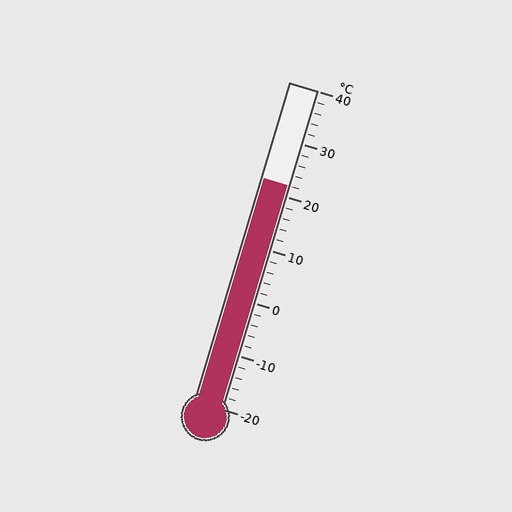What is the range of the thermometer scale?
The thermometer scale ranges from -20°C to 40°C.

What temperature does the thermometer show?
The thermometer shows approximately 22°C.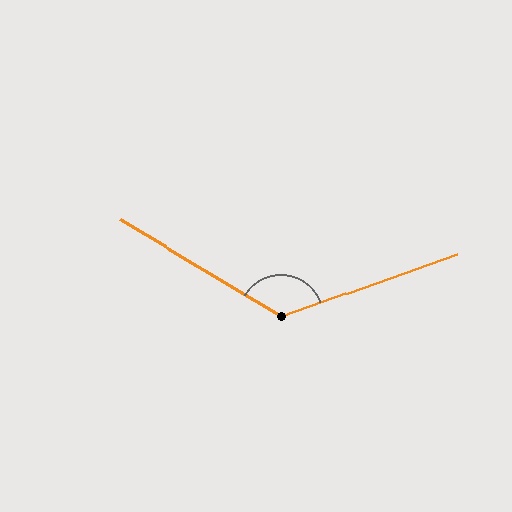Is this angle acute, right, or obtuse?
It is obtuse.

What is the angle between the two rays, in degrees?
Approximately 129 degrees.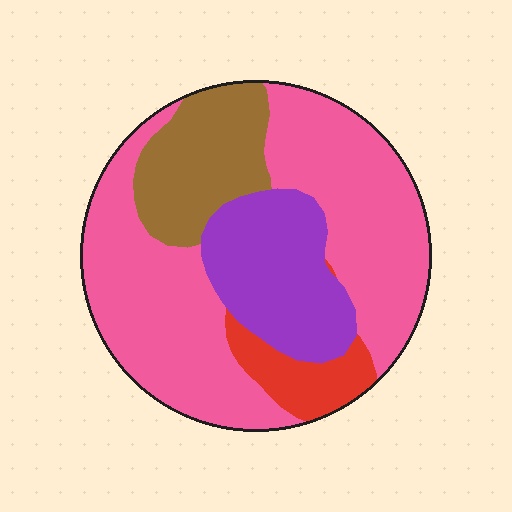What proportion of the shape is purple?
Purple covers 19% of the shape.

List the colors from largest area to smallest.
From largest to smallest: pink, purple, brown, red.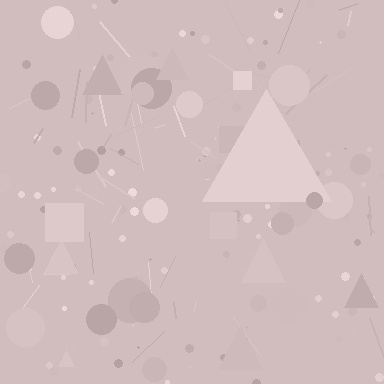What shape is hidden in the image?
A triangle is hidden in the image.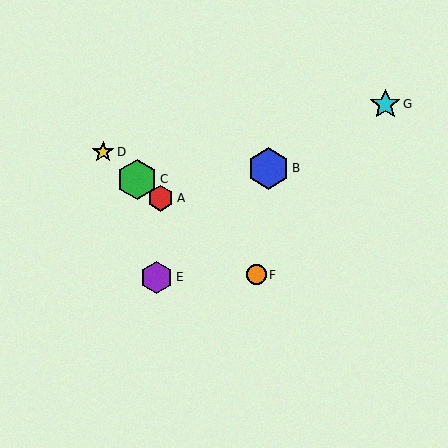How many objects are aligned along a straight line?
4 objects (A, C, D, F) are aligned along a straight line.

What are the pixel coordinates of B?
Object B is at (268, 168).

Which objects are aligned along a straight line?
Objects A, C, D, F are aligned along a straight line.